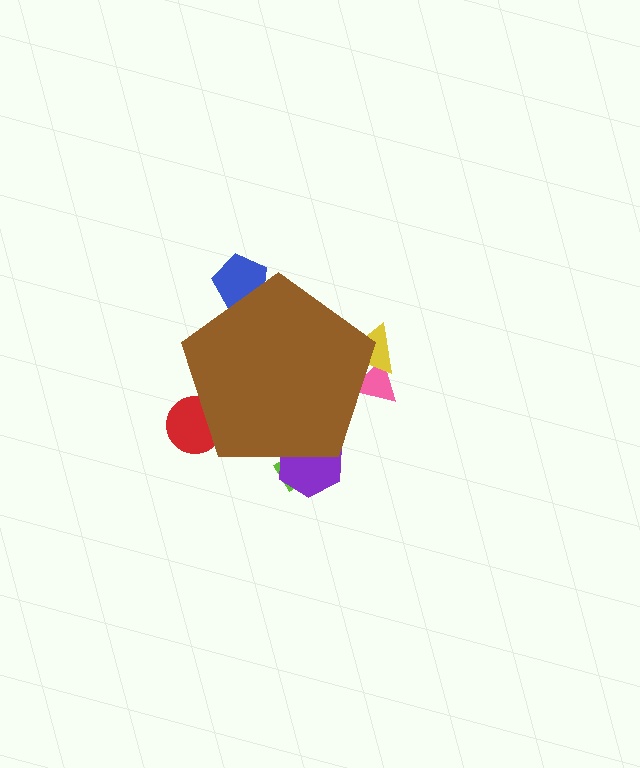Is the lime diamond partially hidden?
Yes, the lime diamond is partially hidden behind the brown pentagon.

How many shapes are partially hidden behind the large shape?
6 shapes are partially hidden.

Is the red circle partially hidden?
Yes, the red circle is partially hidden behind the brown pentagon.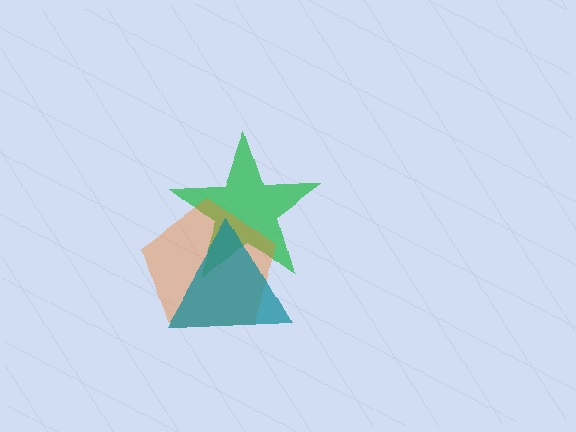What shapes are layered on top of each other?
The layered shapes are: a green star, an orange pentagon, a teal triangle.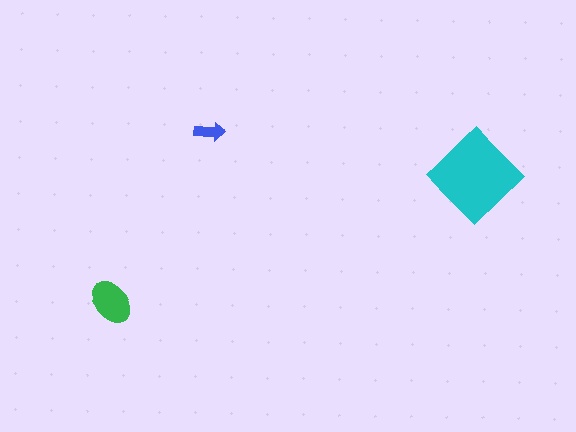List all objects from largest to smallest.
The cyan diamond, the green ellipse, the blue arrow.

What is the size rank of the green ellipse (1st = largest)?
2nd.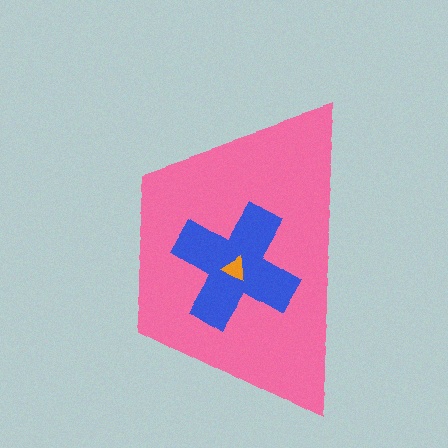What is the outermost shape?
The pink trapezoid.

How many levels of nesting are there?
3.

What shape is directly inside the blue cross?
The orange triangle.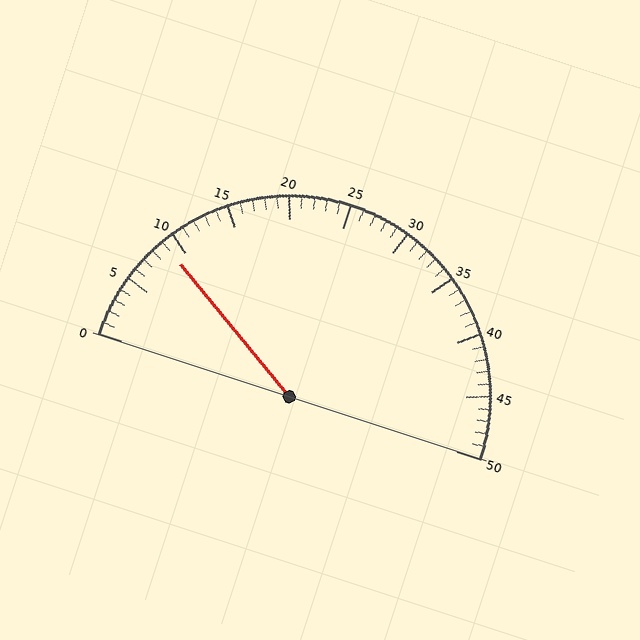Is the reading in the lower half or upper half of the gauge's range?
The reading is in the lower half of the range (0 to 50).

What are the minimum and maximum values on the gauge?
The gauge ranges from 0 to 50.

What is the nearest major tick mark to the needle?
The nearest major tick mark is 10.